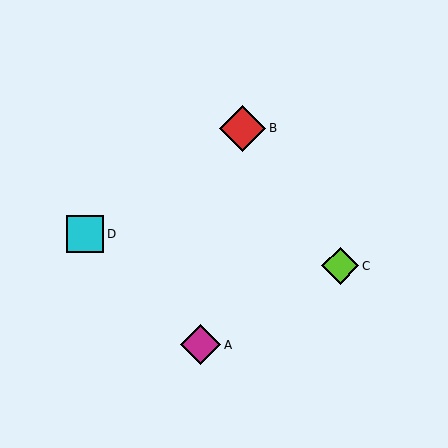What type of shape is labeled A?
Shape A is a magenta diamond.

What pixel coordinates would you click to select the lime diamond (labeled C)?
Click at (340, 266) to select the lime diamond C.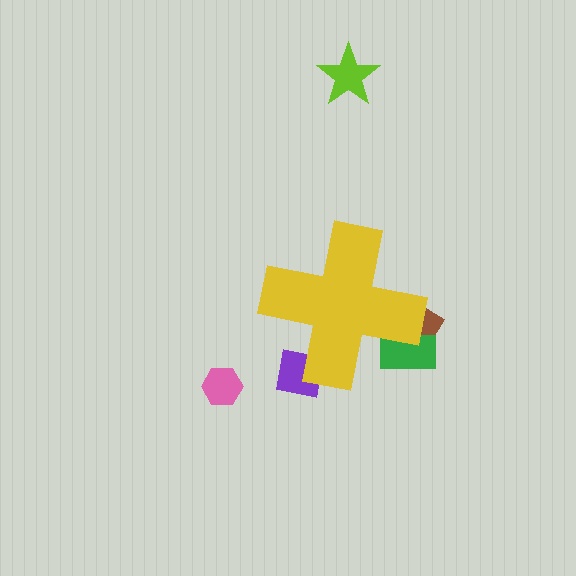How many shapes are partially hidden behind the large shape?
3 shapes are partially hidden.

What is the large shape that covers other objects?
A yellow cross.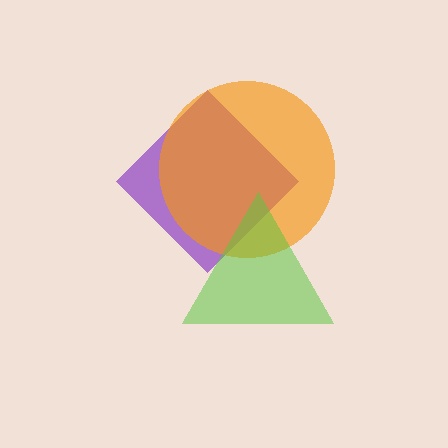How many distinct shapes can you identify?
There are 3 distinct shapes: a purple diamond, an orange circle, a lime triangle.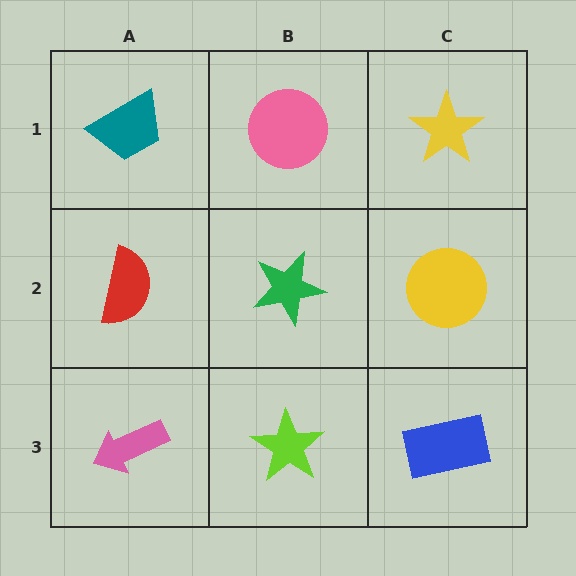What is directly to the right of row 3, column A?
A lime star.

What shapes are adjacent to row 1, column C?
A yellow circle (row 2, column C), a pink circle (row 1, column B).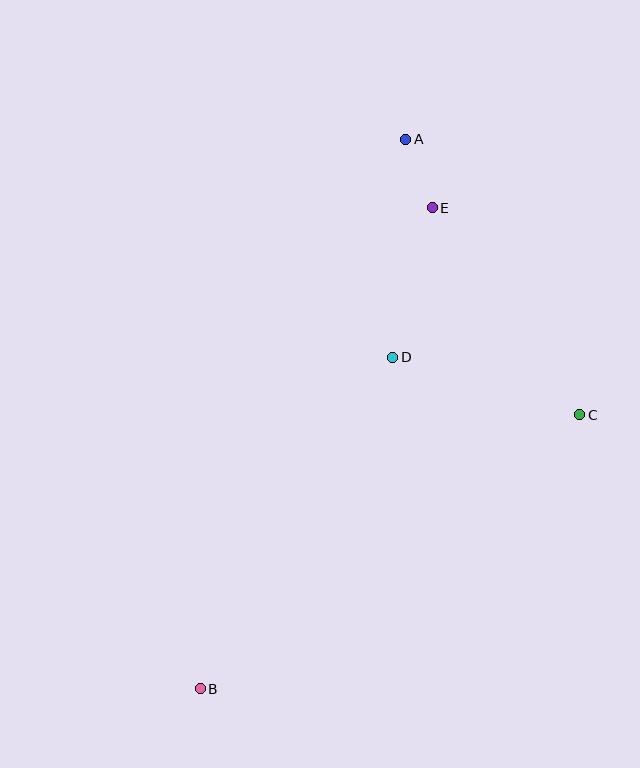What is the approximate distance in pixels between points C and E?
The distance between C and E is approximately 254 pixels.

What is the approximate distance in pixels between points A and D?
The distance between A and D is approximately 218 pixels.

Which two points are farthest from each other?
Points A and B are farthest from each other.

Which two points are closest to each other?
Points A and E are closest to each other.